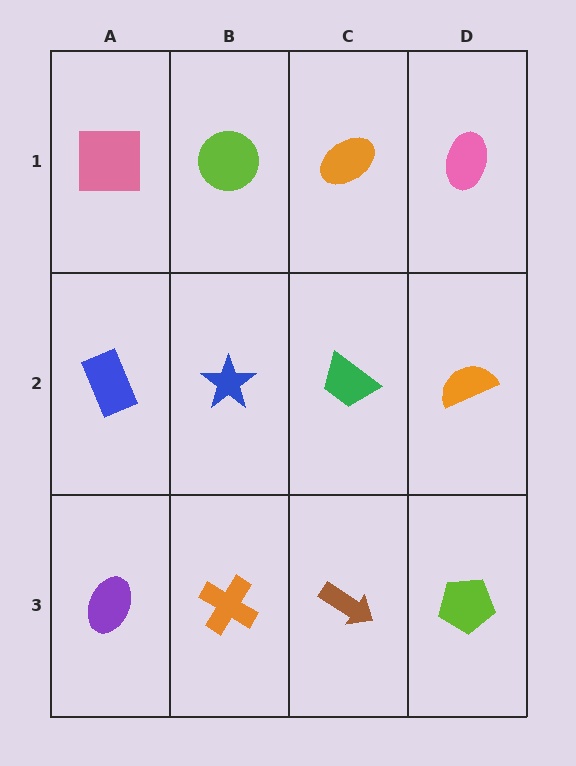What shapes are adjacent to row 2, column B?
A lime circle (row 1, column B), an orange cross (row 3, column B), a blue rectangle (row 2, column A), a green trapezoid (row 2, column C).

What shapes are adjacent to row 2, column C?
An orange ellipse (row 1, column C), a brown arrow (row 3, column C), a blue star (row 2, column B), an orange semicircle (row 2, column D).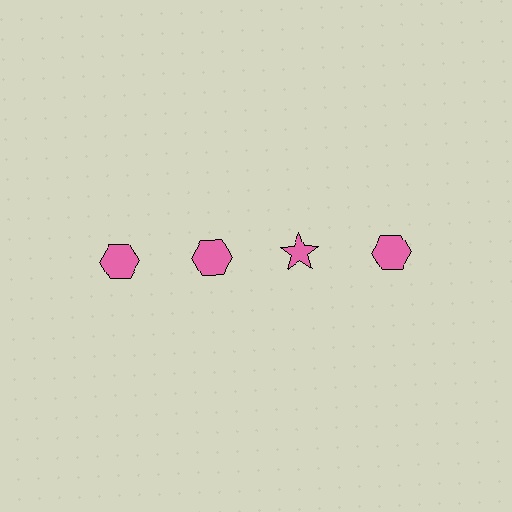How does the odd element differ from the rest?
It has a different shape: star instead of hexagon.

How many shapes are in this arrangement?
There are 4 shapes arranged in a grid pattern.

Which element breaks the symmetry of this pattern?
The pink star in the top row, center column breaks the symmetry. All other shapes are pink hexagons.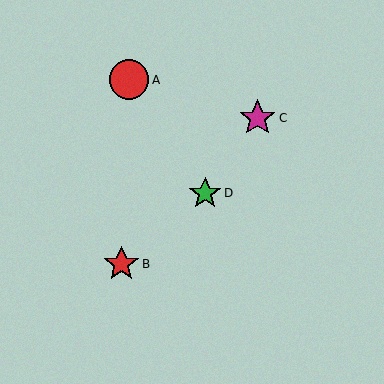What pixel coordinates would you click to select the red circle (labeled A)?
Click at (129, 80) to select the red circle A.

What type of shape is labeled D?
Shape D is a green star.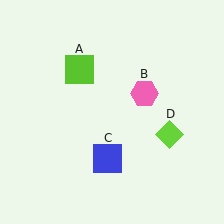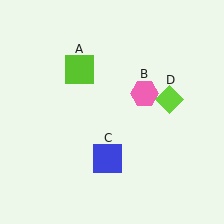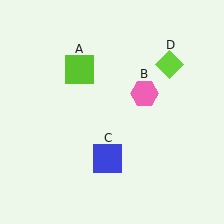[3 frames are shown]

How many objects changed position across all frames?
1 object changed position: lime diamond (object D).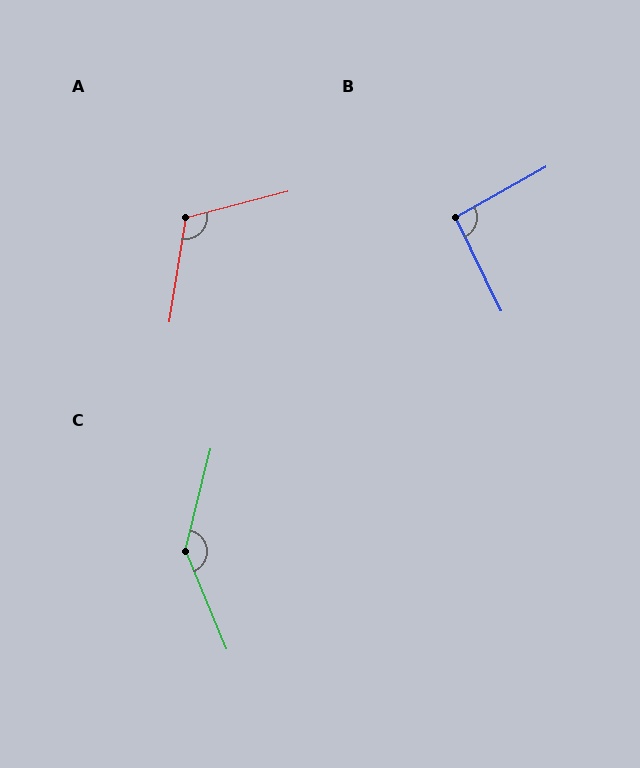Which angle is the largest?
C, at approximately 143 degrees.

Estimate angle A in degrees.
Approximately 114 degrees.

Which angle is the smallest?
B, at approximately 93 degrees.